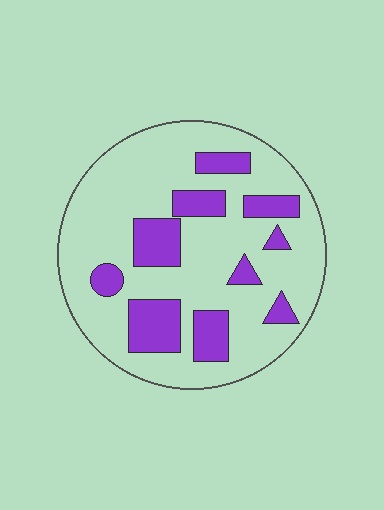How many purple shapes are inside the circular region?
10.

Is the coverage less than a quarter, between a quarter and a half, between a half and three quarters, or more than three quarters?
Less than a quarter.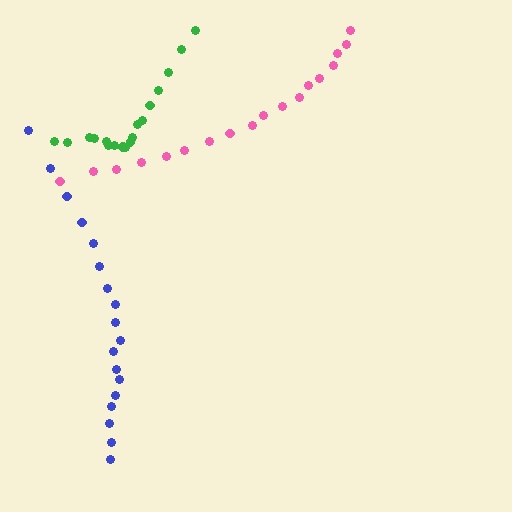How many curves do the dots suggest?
There are 3 distinct paths.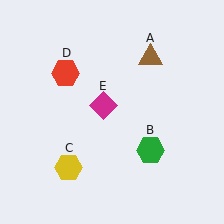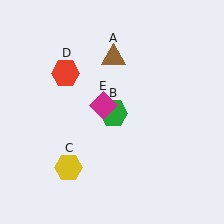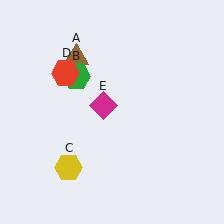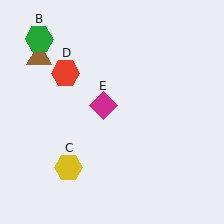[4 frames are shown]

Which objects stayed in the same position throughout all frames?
Yellow hexagon (object C) and red hexagon (object D) and magenta diamond (object E) remained stationary.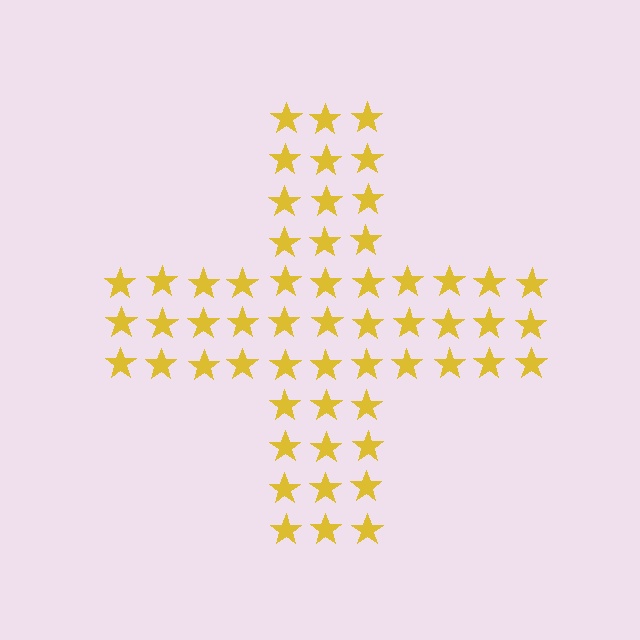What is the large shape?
The large shape is a cross.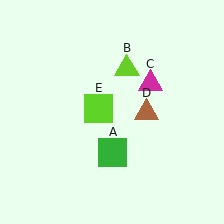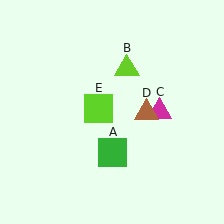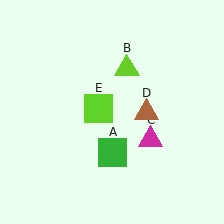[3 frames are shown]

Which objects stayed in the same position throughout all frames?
Green square (object A) and lime triangle (object B) and brown triangle (object D) and lime square (object E) remained stationary.